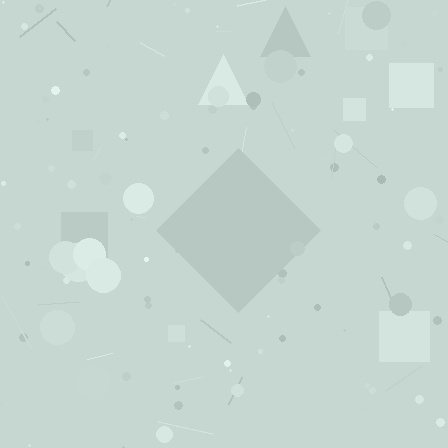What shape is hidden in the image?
A diamond is hidden in the image.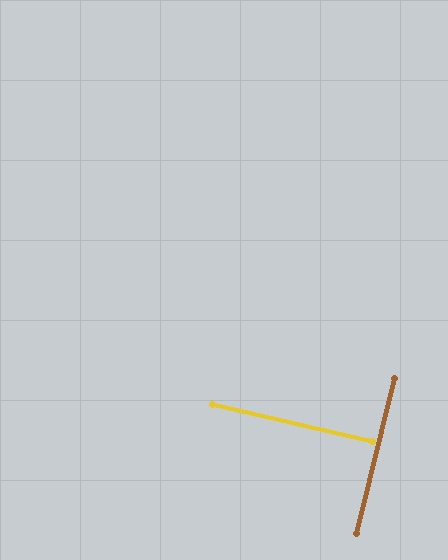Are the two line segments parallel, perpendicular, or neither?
Perpendicular — they meet at approximately 89°.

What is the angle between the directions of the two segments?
Approximately 89 degrees.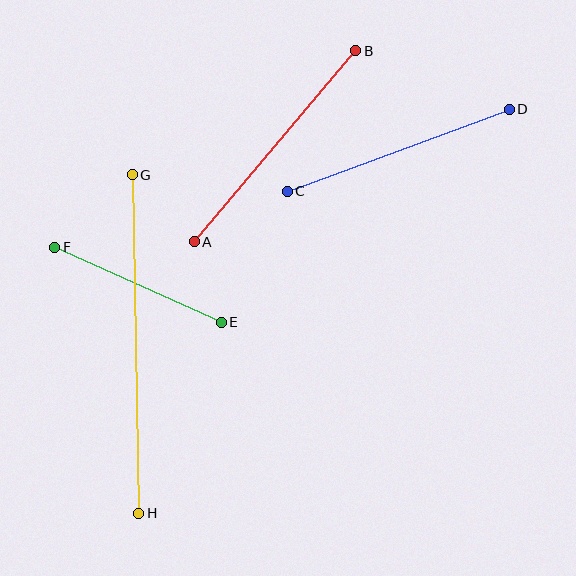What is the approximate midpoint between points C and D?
The midpoint is at approximately (398, 150) pixels.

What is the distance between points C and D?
The distance is approximately 237 pixels.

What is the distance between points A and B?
The distance is approximately 250 pixels.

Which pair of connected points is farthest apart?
Points G and H are farthest apart.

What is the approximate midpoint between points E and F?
The midpoint is at approximately (138, 285) pixels.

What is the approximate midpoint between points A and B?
The midpoint is at approximately (275, 146) pixels.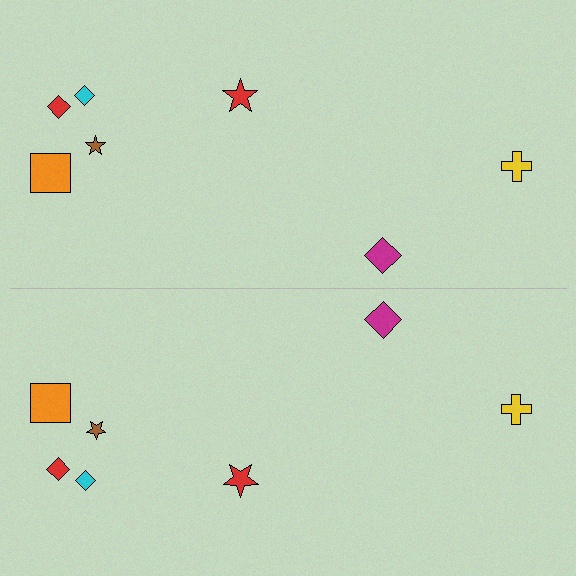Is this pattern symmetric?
Yes, this pattern has bilateral (reflection) symmetry.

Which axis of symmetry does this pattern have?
The pattern has a horizontal axis of symmetry running through the center of the image.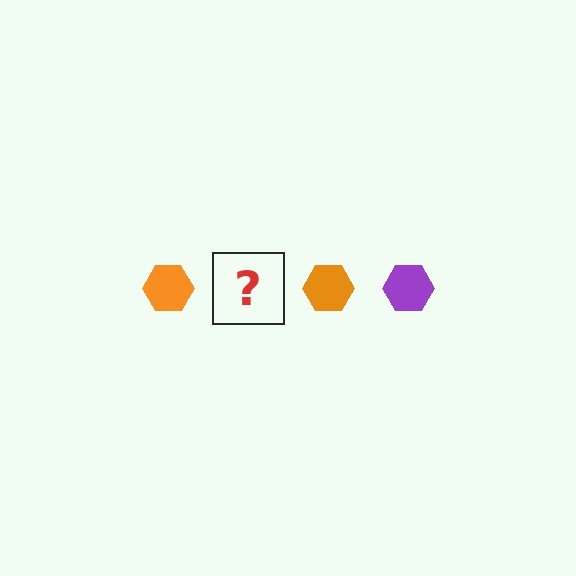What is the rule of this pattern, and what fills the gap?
The rule is that the pattern cycles through orange, purple hexagons. The gap should be filled with a purple hexagon.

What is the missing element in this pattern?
The missing element is a purple hexagon.